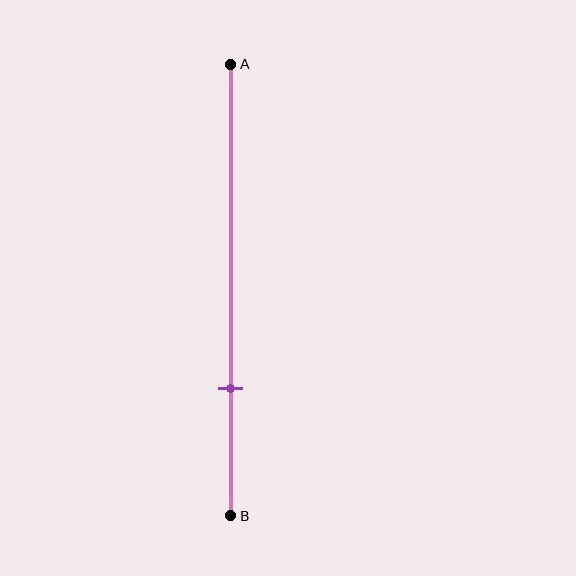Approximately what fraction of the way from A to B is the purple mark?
The purple mark is approximately 70% of the way from A to B.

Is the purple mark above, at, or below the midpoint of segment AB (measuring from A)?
The purple mark is below the midpoint of segment AB.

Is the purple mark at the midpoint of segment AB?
No, the mark is at about 70% from A, not at the 50% midpoint.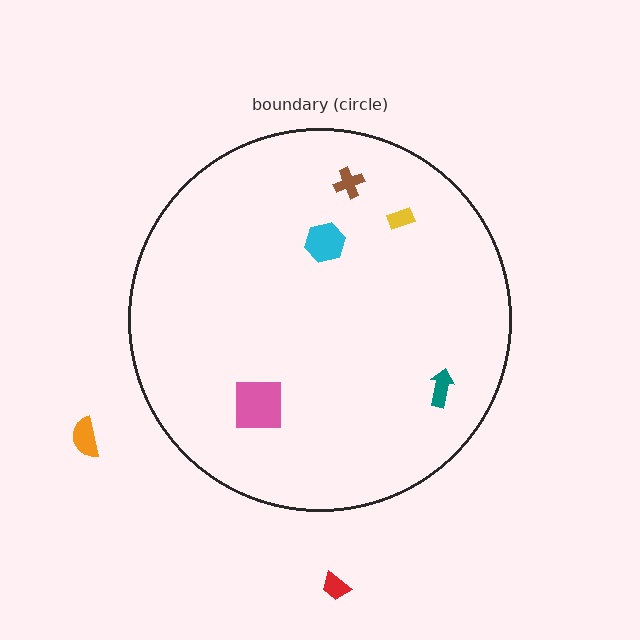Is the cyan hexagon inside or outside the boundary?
Inside.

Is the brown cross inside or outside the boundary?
Inside.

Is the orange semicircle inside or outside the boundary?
Outside.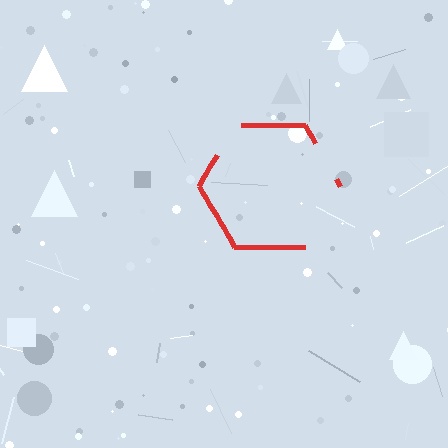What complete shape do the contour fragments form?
The contour fragments form a hexagon.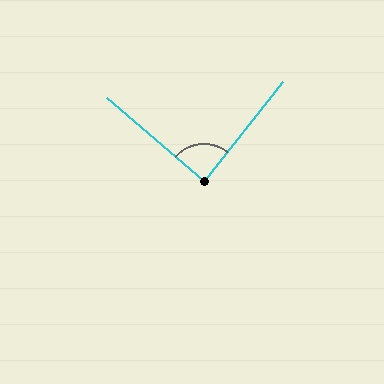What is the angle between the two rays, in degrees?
Approximately 88 degrees.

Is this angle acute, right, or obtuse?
It is approximately a right angle.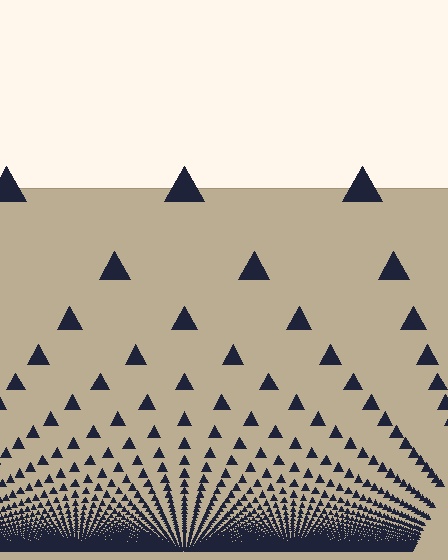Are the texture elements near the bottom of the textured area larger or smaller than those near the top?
Smaller. The gradient is inverted — elements near the bottom are smaller and denser.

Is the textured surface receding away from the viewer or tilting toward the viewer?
The surface appears to tilt toward the viewer. Texture elements get larger and sparser toward the top.